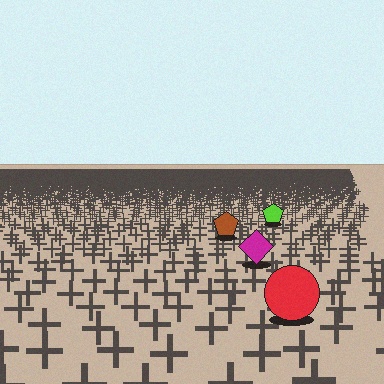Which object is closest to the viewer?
The red circle is closest. The texture marks near it are larger and more spread out.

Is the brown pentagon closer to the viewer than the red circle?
No. The red circle is closer — you can tell from the texture gradient: the ground texture is coarser near it.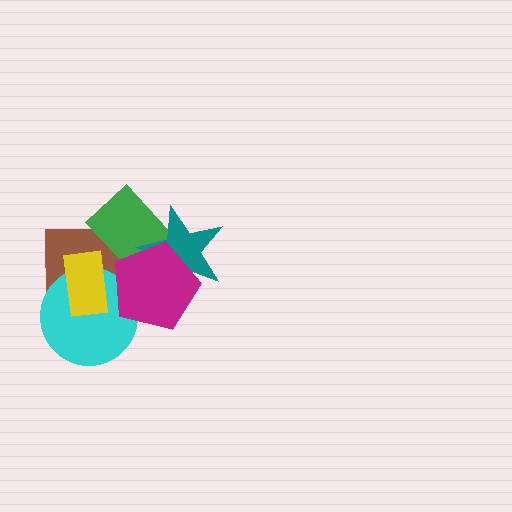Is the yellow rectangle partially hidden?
Yes, it is partially covered by another shape.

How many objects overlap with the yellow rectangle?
3 objects overlap with the yellow rectangle.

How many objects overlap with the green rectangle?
3 objects overlap with the green rectangle.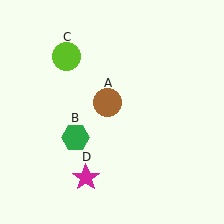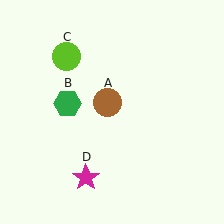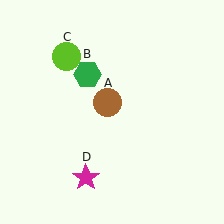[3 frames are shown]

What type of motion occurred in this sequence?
The green hexagon (object B) rotated clockwise around the center of the scene.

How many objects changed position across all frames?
1 object changed position: green hexagon (object B).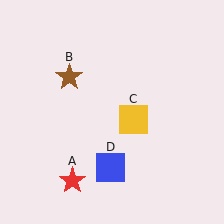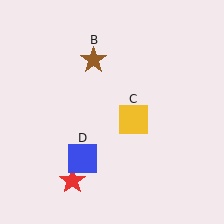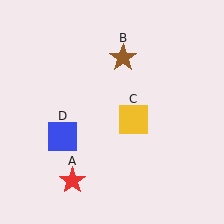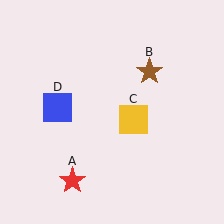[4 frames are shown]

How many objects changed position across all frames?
2 objects changed position: brown star (object B), blue square (object D).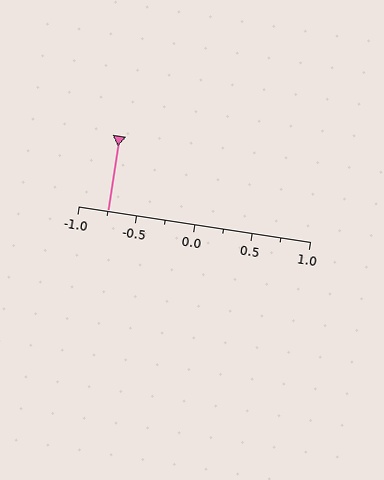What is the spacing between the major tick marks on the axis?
The major ticks are spaced 0.5 apart.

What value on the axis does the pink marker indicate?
The marker indicates approximately -0.75.